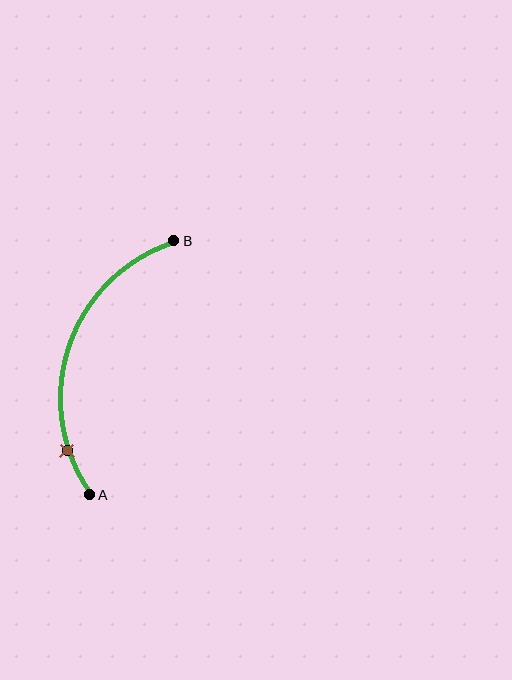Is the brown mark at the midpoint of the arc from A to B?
No. The brown mark lies on the arc but is closer to endpoint A. The arc midpoint would be at the point on the curve equidistant along the arc from both A and B.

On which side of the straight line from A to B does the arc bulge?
The arc bulges to the left of the straight line connecting A and B.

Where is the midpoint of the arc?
The arc midpoint is the point on the curve farthest from the straight line joining A and B. It sits to the left of that line.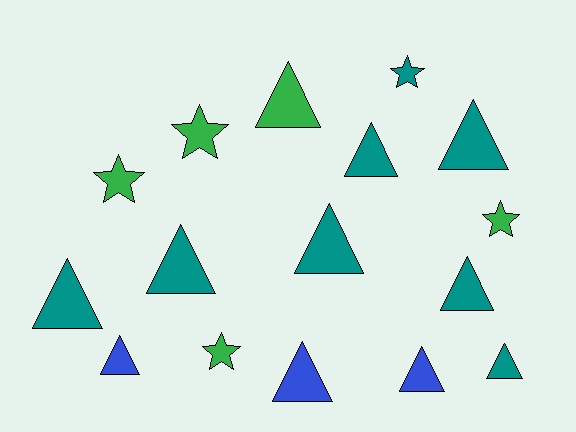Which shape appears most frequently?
Triangle, with 11 objects.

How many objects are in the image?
There are 16 objects.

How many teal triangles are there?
There are 7 teal triangles.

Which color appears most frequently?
Teal, with 8 objects.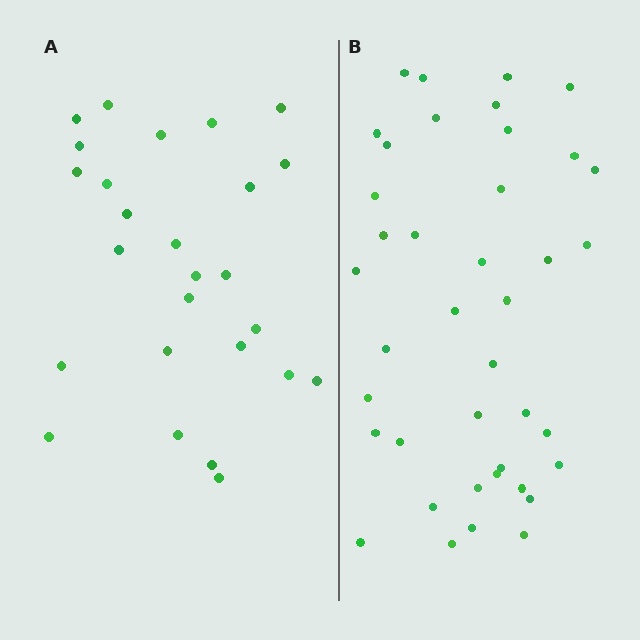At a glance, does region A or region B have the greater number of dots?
Region B (the right region) has more dots.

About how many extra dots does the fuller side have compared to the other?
Region B has approximately 15 more dots than region A.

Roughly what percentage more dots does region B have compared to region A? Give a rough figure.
About 55% more.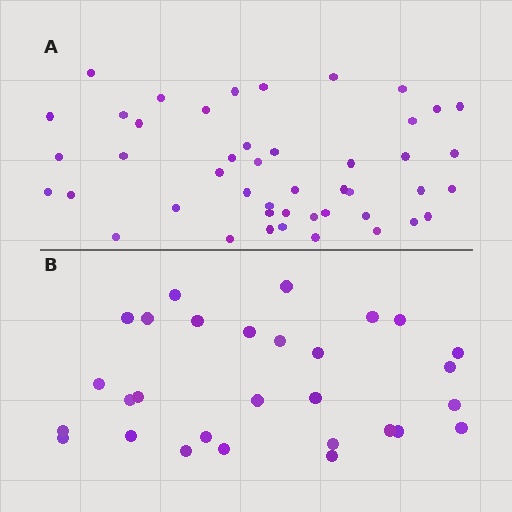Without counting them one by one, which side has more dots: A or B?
Region A (the top region) has more dots.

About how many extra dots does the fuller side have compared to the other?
Region A has approximately 15 more dots than region B.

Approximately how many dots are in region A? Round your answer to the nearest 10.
About 50 dots. (The exact count is 46, which rounds to 50.)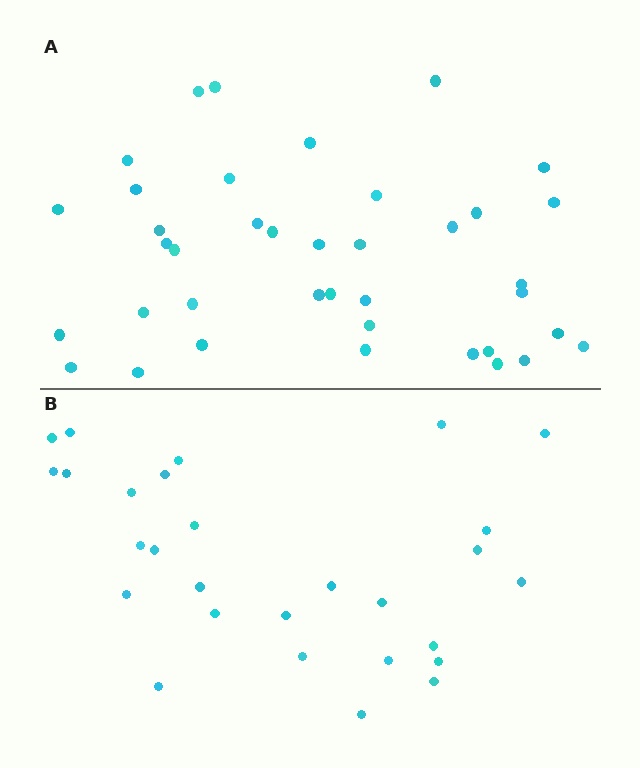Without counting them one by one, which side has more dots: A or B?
Region A (the top region) has more dots.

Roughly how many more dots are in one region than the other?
Region A has roughly 12 or so more dots than region B.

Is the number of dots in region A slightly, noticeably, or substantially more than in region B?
Region A has noticeably more, but not dramatically so. The ratio is roughly 1.4 to 1.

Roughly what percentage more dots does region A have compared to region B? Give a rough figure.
About 40% more.